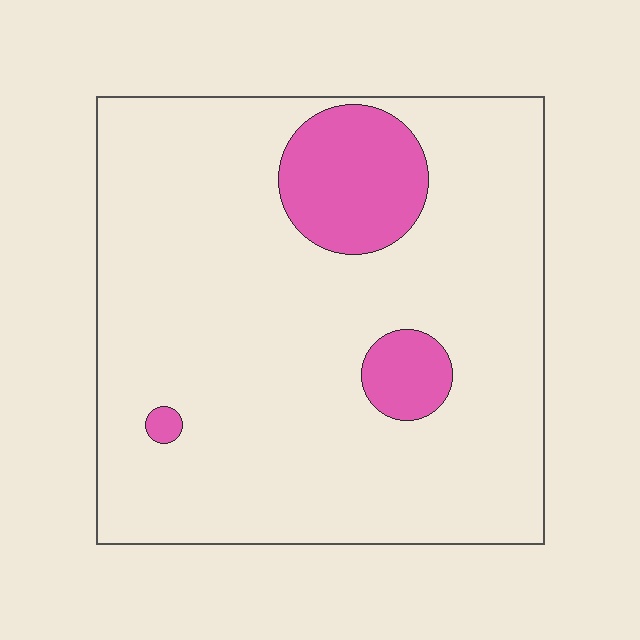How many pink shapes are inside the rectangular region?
3.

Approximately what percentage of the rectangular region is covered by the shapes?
Approximately 15%.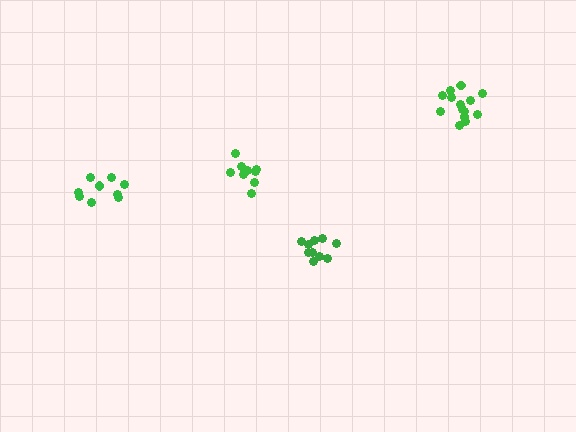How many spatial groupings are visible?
There are 4 spatial groupings.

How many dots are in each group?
Group 1: 14 dots, Group 2: 9 dots, Group 3: 10 dots, Group 4: 9 dots (42 total).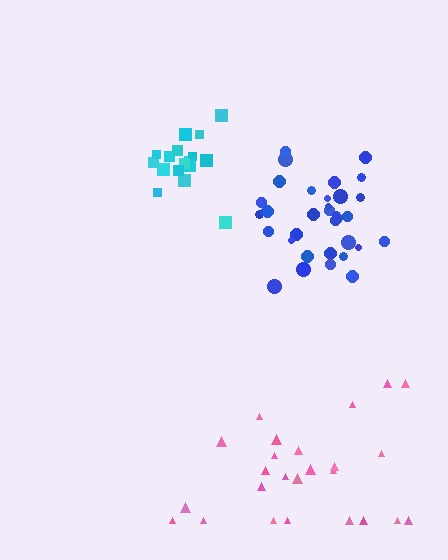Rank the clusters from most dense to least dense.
cyan, blue, pink.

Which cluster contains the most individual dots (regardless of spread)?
Blue (33).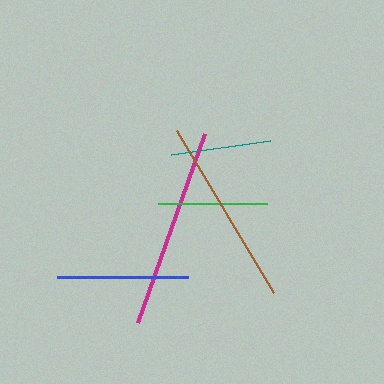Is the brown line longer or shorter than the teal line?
The brown line is longer than the teal line.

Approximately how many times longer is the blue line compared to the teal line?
The blue line is approximately 1.3 times the length of the teal line.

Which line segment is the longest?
The magenta line is the longest at approximately 201 pixels.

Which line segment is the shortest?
The teal line is the shortest at approximately 100 pixels.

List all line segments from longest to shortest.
From longest to shortest: magenta, brown, blue, green, teal.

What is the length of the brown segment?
The brown segment is approximately 189 pixels long.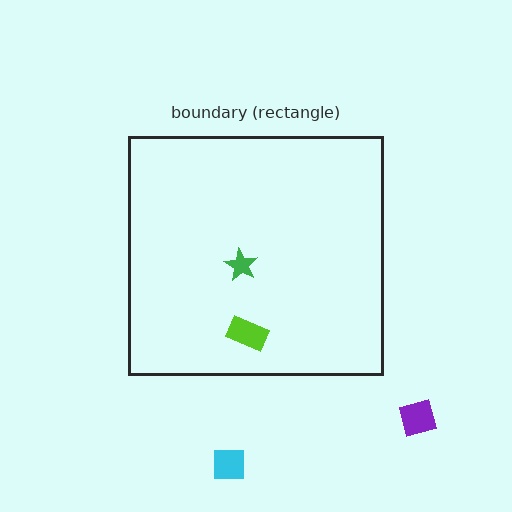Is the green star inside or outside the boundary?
Inside.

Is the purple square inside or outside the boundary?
Outside.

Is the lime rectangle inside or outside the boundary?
Inside.